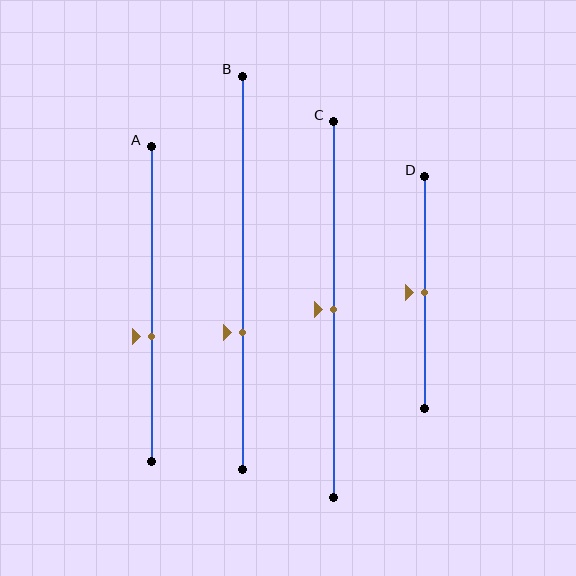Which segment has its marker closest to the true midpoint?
Segment C has its marker closest to the true midpoint.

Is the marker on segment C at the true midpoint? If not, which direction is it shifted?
Yes, the marker on segment C is at the true midpoint.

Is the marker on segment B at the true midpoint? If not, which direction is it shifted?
No, the marker on segment B is shifted downward by about 15% of the segment length.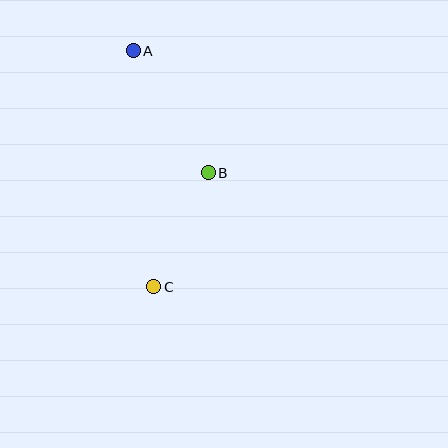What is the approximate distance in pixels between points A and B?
The distance between A and B is approximately 143 pixels.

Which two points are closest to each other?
Points B and C are closest to each other.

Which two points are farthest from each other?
Points A and C are farthest from each other.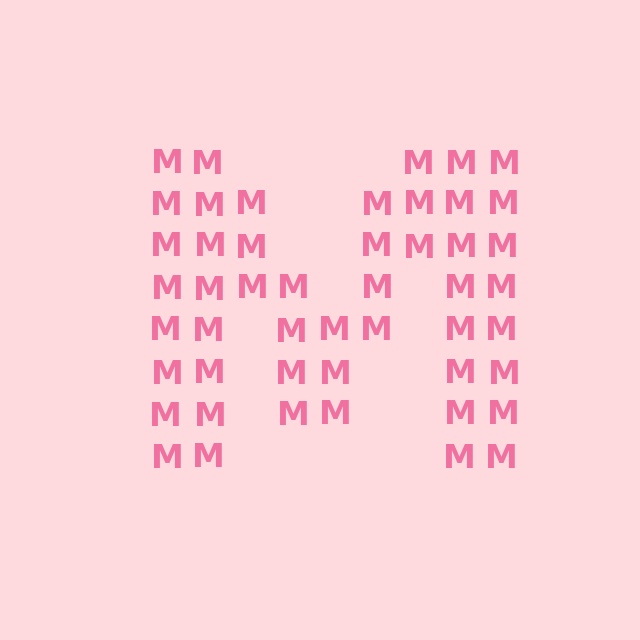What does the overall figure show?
The overall figure shows the letter M.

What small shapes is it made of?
It is made of small letter M's.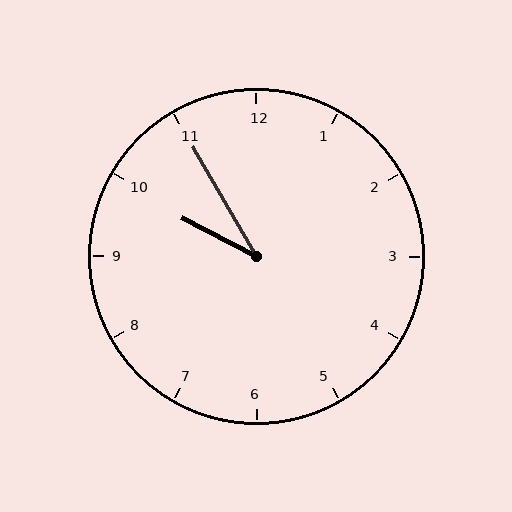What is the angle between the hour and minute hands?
Approximately 32 degrees.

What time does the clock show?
9:55.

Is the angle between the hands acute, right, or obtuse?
It is acute.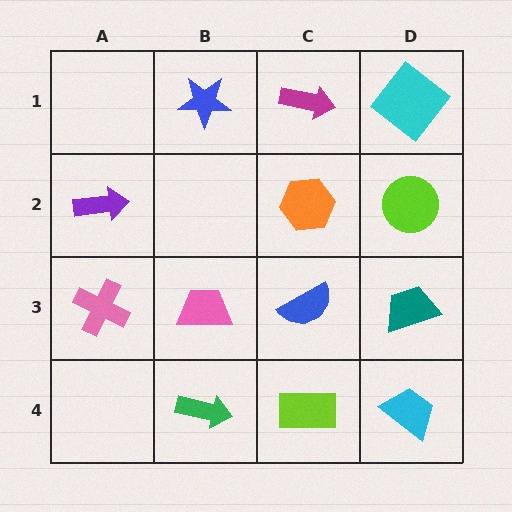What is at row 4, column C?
A lime rectangle.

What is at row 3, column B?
A pink trapezoid.